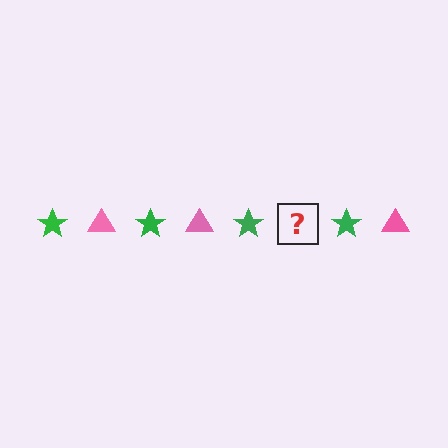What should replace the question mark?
The question mark should be replaced with a pink triangle.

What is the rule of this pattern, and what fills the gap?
The rule is that the pattern alternates between green star and pink triangle. The gap should be filled with a pink triangle.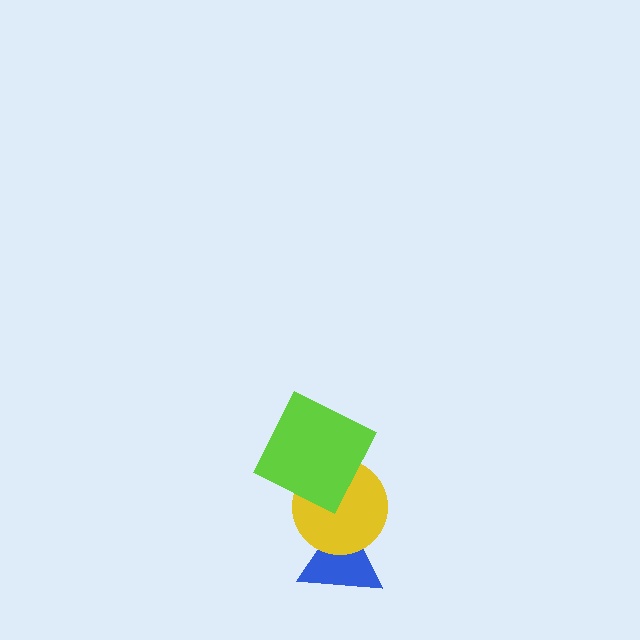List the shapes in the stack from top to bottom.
From top to bottom: the lime square, the yellow circle, the blue triangle.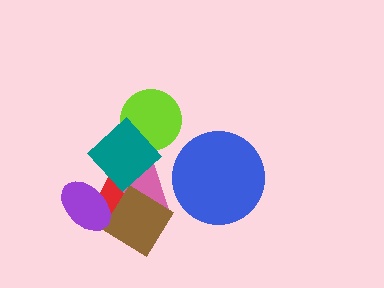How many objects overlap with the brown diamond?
2 objects overlap with the brown diamond.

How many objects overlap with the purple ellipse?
2 objects overlap with the purple ellipse.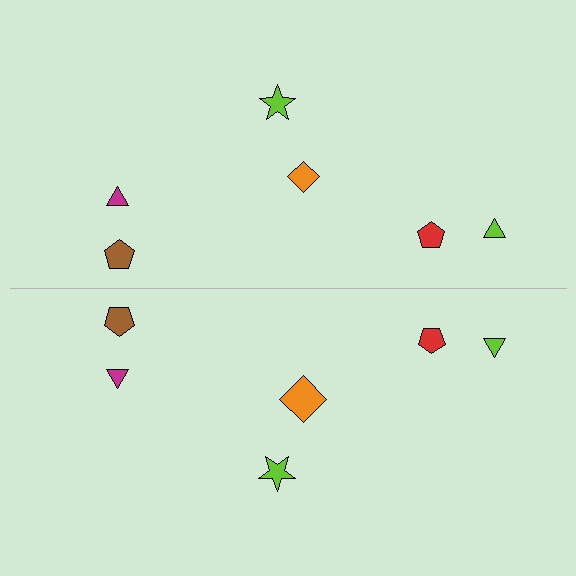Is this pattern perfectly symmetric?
No, the pattern is not perfectly symmetric. The orange diamond on the bottom side has a different size than its mirror counterpart.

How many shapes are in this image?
There are 12 shapes in this image.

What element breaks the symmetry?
The orange diamond on the bottom side has a different size than its mirror counterpart.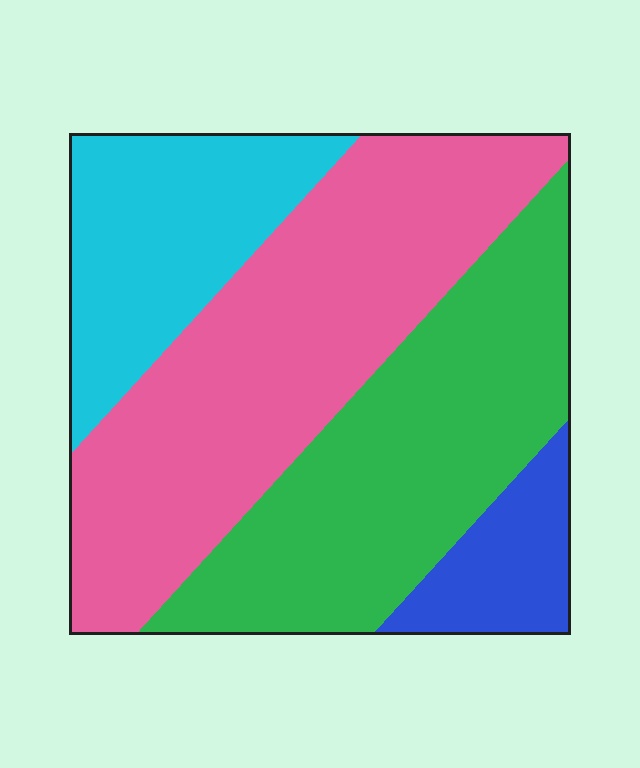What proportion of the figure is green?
Green covers 33% of the figure.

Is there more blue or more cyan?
Cyan.